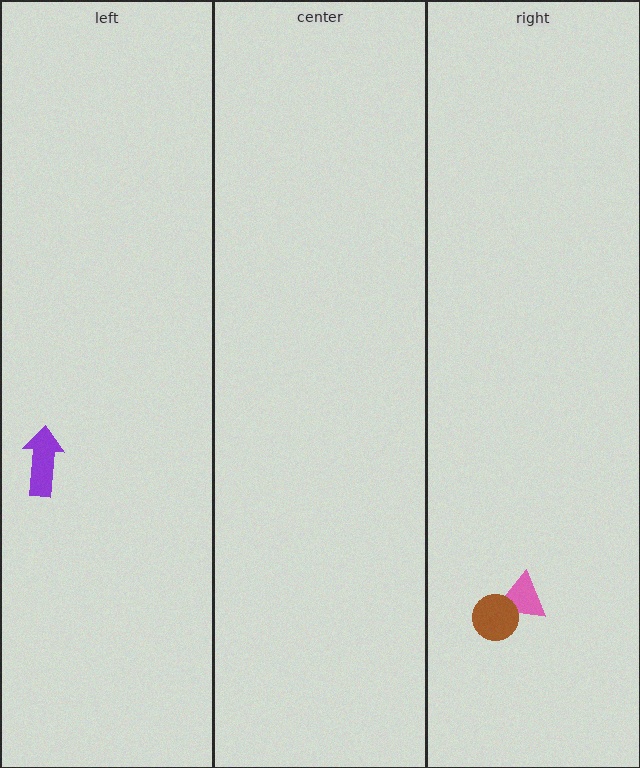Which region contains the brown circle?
The right region.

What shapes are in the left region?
The purple arrow.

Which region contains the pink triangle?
The right region.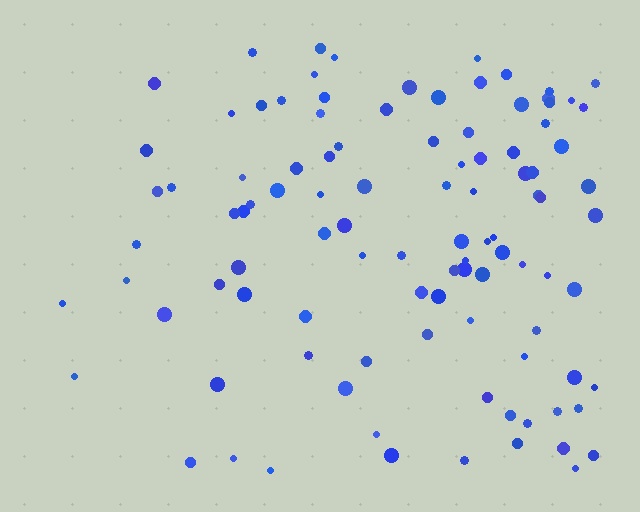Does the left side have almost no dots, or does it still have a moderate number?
Still a moderate number, just noticeably fewer than the right.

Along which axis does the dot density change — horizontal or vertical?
Horizontal.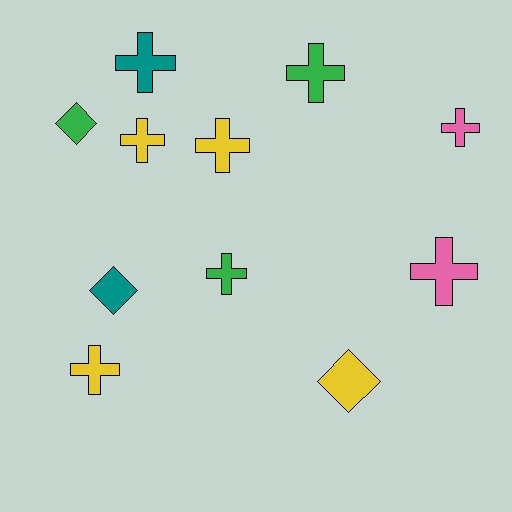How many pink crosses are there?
There are 2 pink crosses.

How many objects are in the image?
There are 11 objects.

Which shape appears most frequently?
Cross, with 8 objects.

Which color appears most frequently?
Yellow, with 4 objects.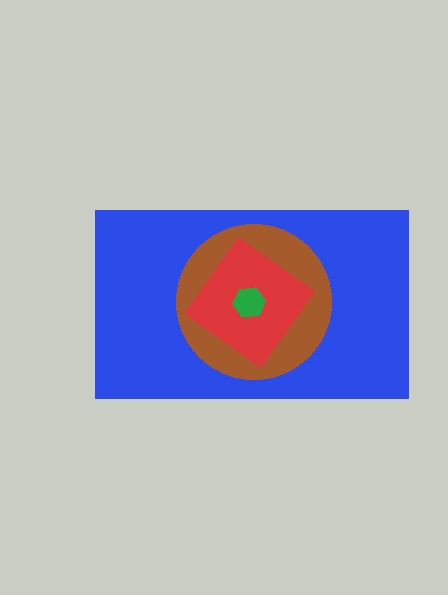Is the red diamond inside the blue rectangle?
Yes.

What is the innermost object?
The green hexagon.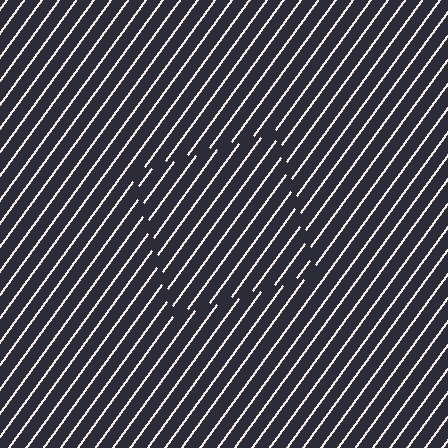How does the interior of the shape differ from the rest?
The interior of the shape contains the same grating, shifted by half a period — the contour is defined by the phase discontinuity where line-ends from the inner and outer gratings abut.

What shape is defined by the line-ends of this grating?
An illusory square. The interior of the shape contains the same grating, shifted by half a period — the contour is defined by the phase discontinuity where line-ends from the inner and outer gratings abut.